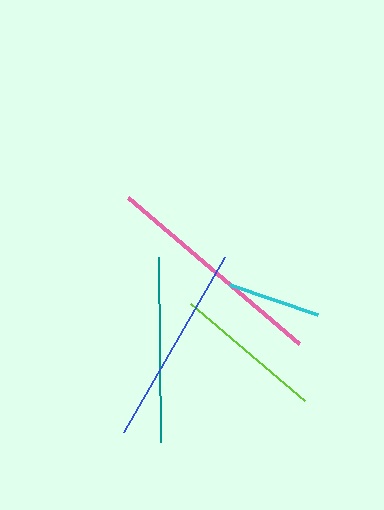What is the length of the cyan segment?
The cyan segment is approximately 93 pixels long.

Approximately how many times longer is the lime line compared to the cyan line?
The lime line is approximately 1.6 times the length of the cyan line.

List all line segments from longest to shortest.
From longest to shortest: pink, blue, teal, lime, cyan.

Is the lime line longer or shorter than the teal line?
The teal line is longer than the lime line.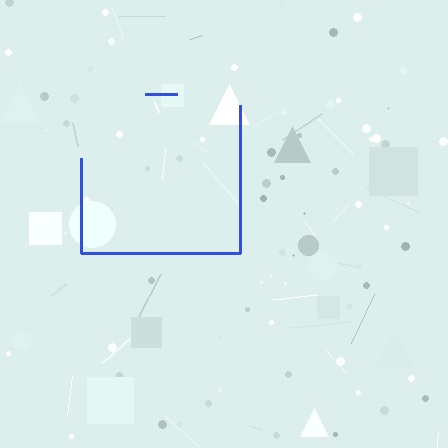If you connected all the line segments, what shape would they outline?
They would outline a square.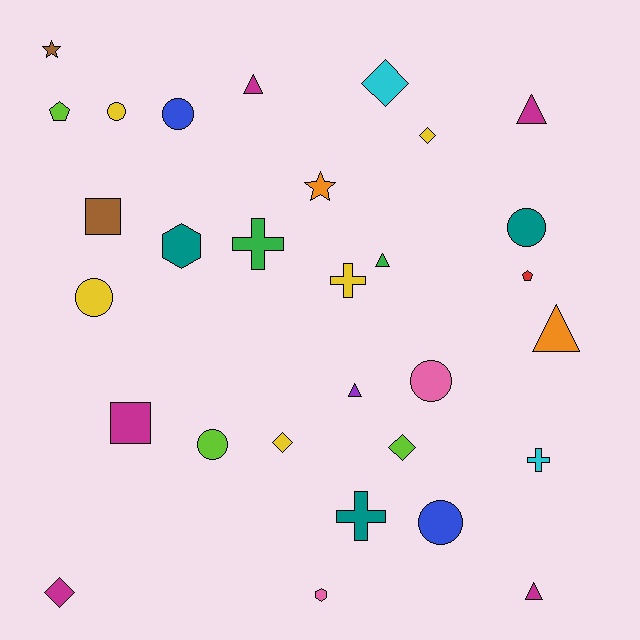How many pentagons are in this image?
There are 2 pentagons.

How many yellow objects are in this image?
There are 5 yellow objects.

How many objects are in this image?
There are 30 objects.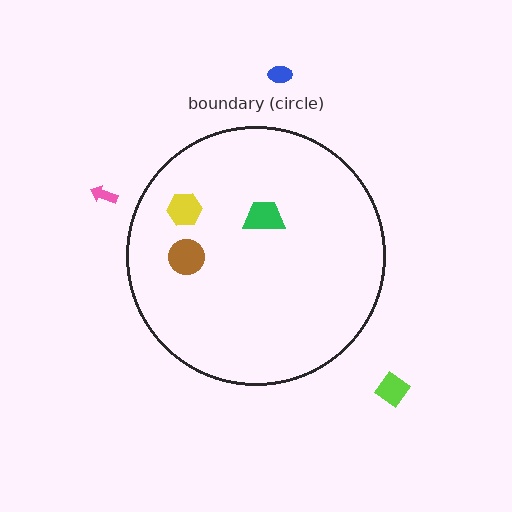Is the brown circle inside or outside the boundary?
Inside.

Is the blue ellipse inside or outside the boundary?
Outside.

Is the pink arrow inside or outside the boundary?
Outside.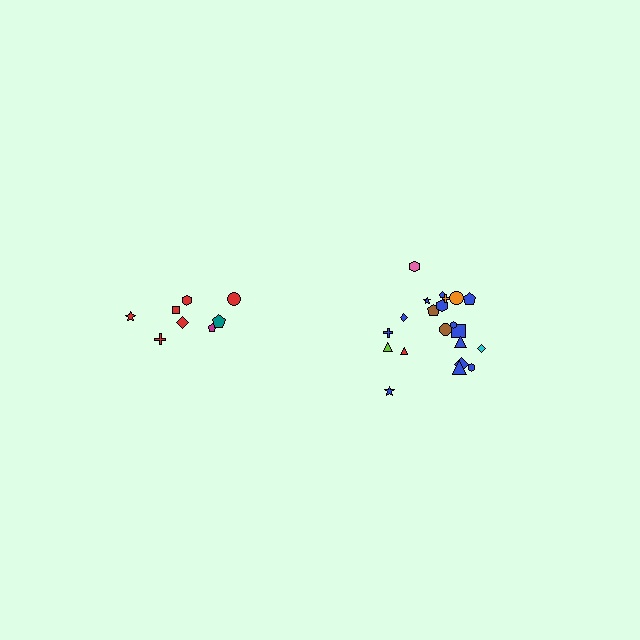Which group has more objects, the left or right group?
The right group.